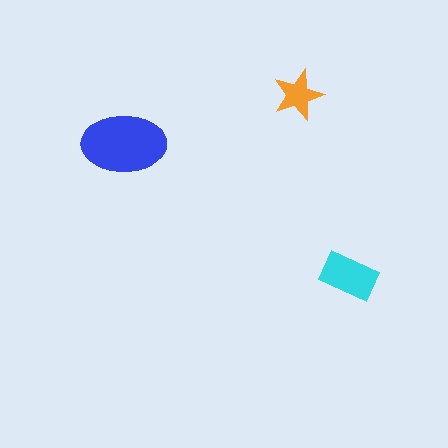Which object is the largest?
The blue ellipse.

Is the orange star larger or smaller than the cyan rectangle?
Smaller.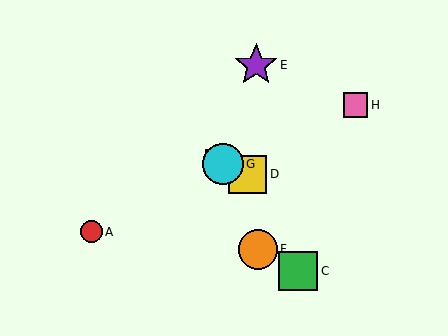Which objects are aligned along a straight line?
Objects B, D, G are aligned along a straight line.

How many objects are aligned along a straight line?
3 objects (B, D, G) are aligned along a straight line.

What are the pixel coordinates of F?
Object F is at (258, 249).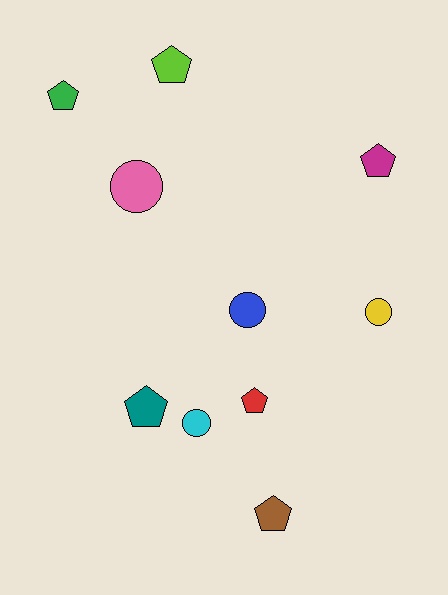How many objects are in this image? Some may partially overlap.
There are 10 objects.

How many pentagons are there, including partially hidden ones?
There are 6 pentagons.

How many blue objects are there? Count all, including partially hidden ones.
There is 1 blue object.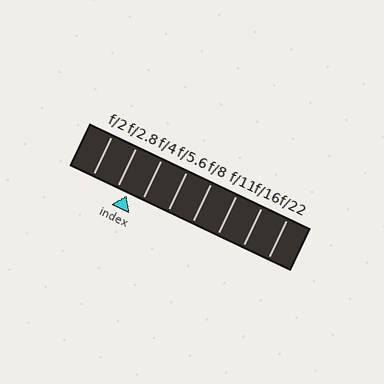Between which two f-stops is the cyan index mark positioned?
The index mark is between f/2.8 and f/4.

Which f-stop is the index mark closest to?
The index mark is closest to f/2.8.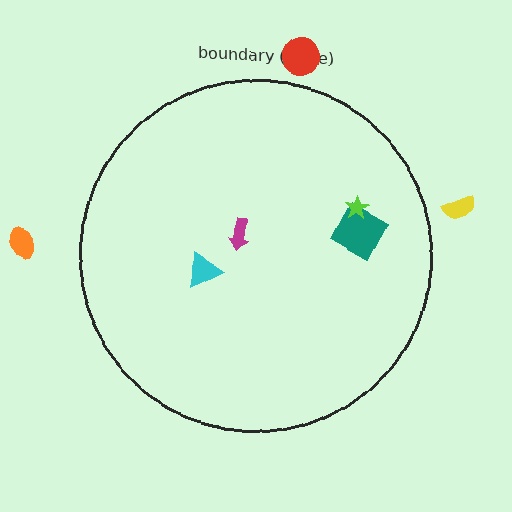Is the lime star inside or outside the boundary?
Inside.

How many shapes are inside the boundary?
4 inside, 3 outside.